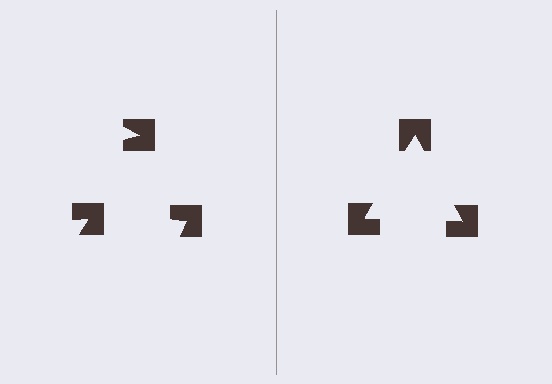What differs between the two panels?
The notched squares are positioned identically on both sides; only the wedge orientations differ. On the right they align to a triangle; on the left they are misaligned.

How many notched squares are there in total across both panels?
6 — 3 on each side.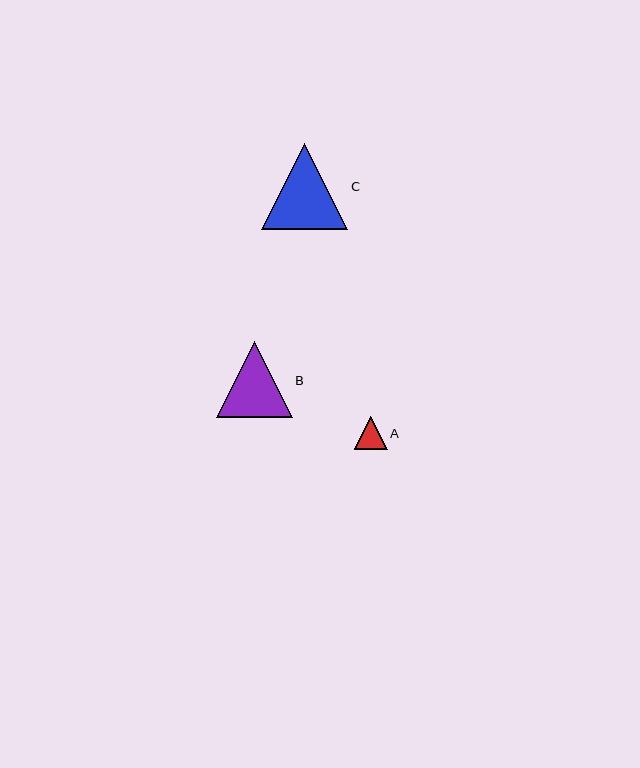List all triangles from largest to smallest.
From largest to smallest: C, B, A.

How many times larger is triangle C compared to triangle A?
Triangle C is approximately 2.6 times the size of triangle A.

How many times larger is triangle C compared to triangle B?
Triangle C is approximately 1.1 times the size of triangle B.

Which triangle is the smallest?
Triangle A is the smallest with a size of approximately 33 pixels.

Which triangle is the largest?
Triangle C is the largest with a size of approximately 86 pixels.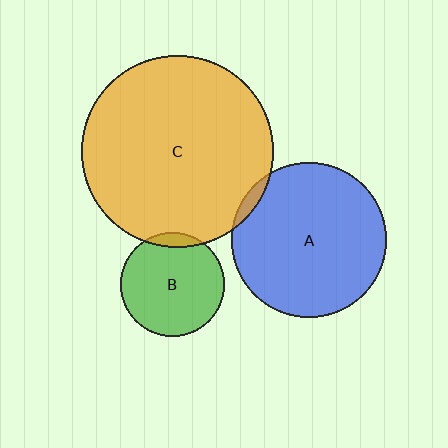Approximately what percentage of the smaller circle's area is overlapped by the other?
Approximately 5%.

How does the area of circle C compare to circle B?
Approximately 3.4 times.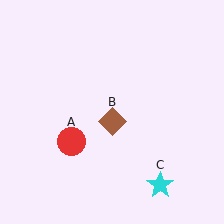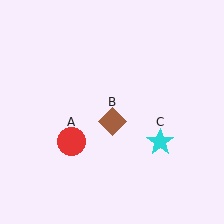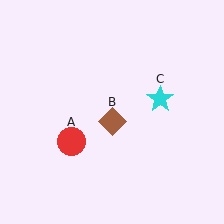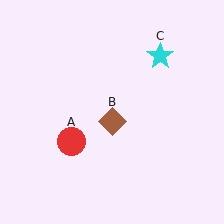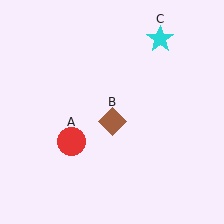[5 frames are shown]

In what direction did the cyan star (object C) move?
The cyan star (object C) moved up.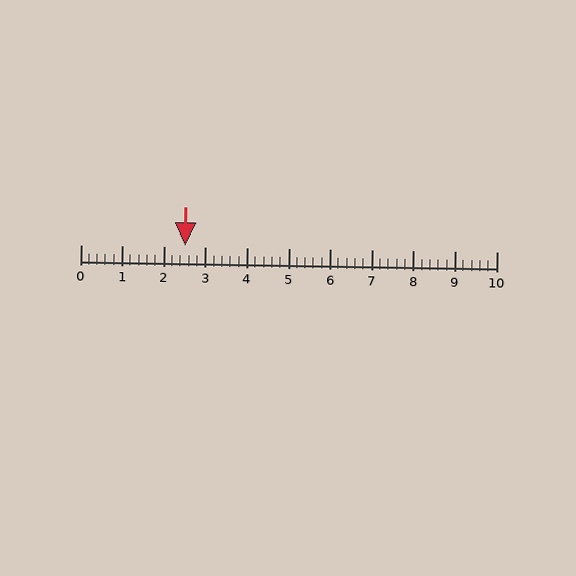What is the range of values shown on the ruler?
The ruler shows values from 0 to 10.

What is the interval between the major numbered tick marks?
The major tick marks are spaced 1 units apart.